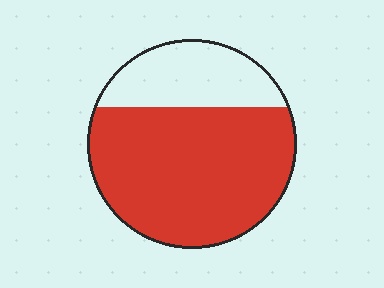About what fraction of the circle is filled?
About three quarters (3/4).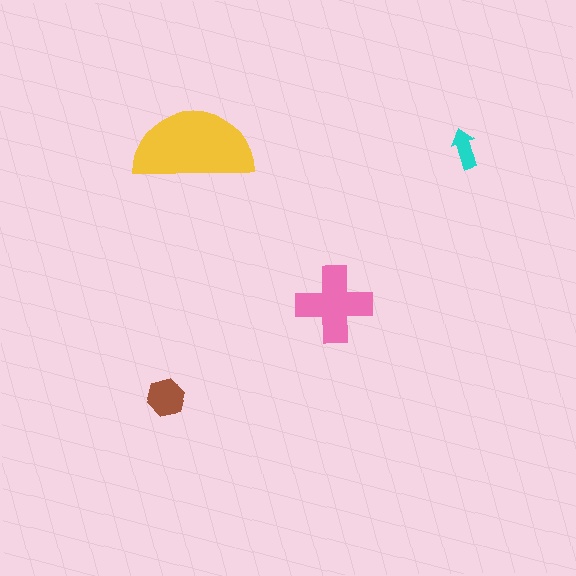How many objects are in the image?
There are 4 objects in the image.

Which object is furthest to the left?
The brown hexagon is leftmost.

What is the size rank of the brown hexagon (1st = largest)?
3rd.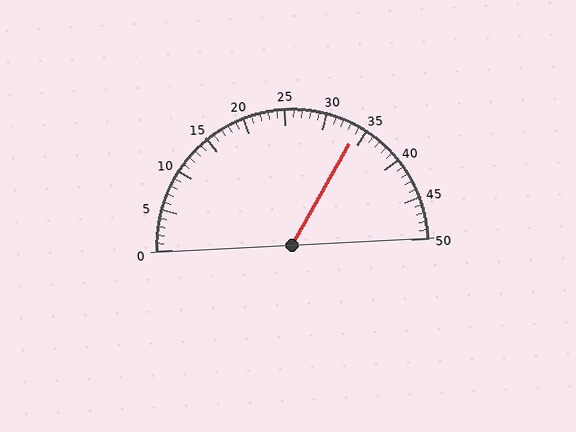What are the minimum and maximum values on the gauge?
The gauge ranges from 0 to 50.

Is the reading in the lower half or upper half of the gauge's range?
The reading is in the upper half of the range (0 to 50).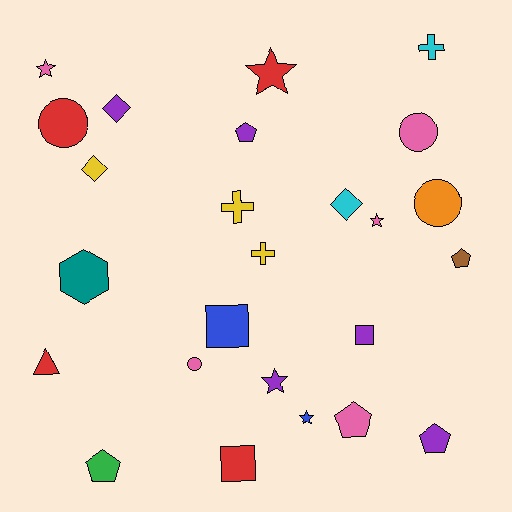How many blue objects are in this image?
There are 2 blue objects.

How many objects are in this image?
There are 25 objects.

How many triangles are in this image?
There is 1 triangle.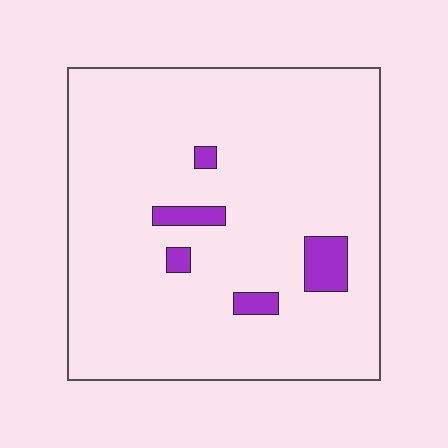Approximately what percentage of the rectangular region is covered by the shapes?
Approximately 5%.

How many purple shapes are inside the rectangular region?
5.